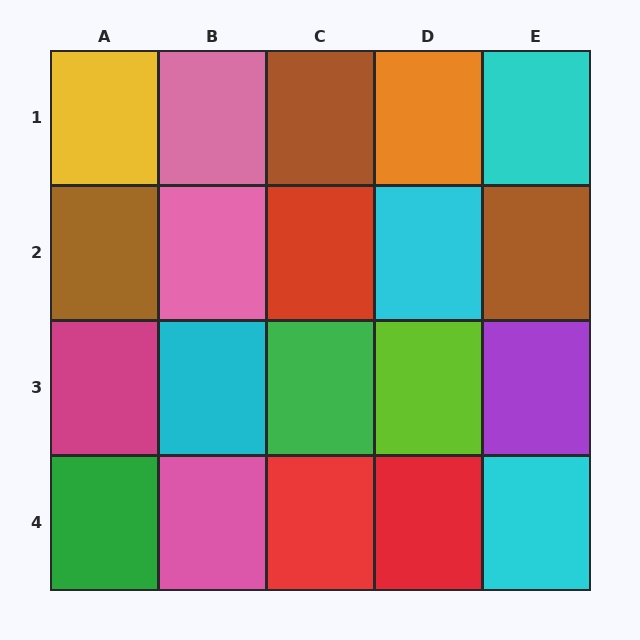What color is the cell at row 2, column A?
Brown.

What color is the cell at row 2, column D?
Cyan.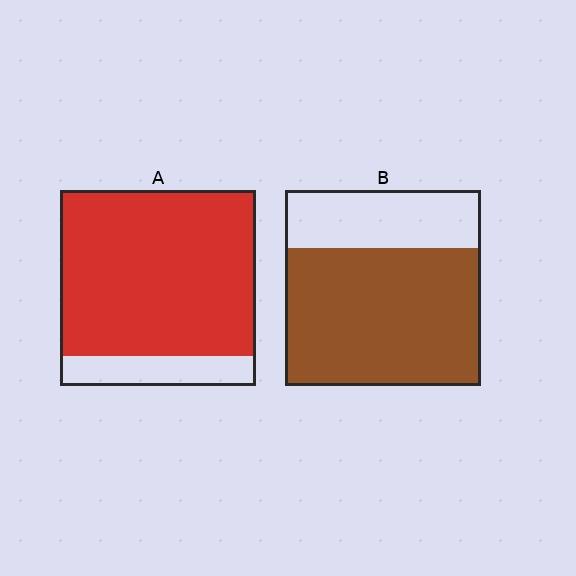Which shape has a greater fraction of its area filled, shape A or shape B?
Shape A.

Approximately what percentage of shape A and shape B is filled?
A is approximately 85% and B is approximately 70%.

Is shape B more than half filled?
Yes.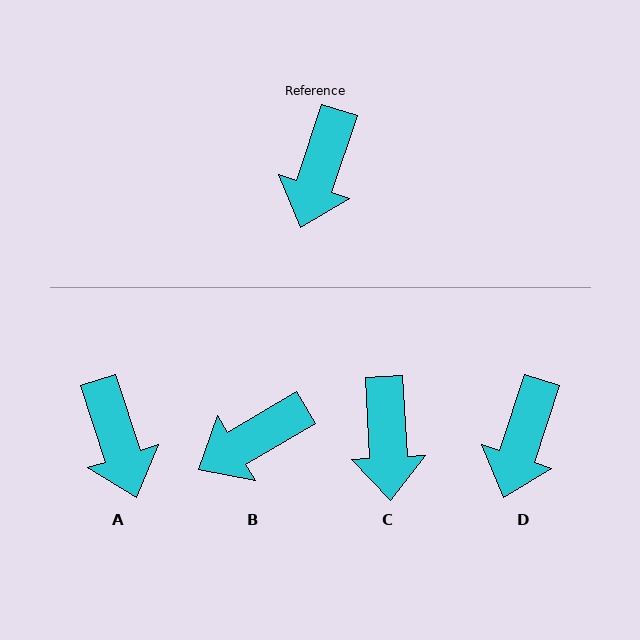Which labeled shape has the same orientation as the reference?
D.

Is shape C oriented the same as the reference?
No, it is off by about 21 degrees.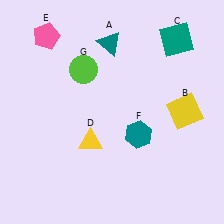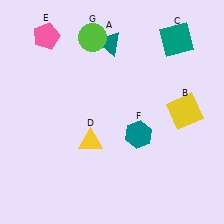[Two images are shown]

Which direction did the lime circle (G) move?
The lime circle (G) moved up.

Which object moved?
The lime circle (G) moved up.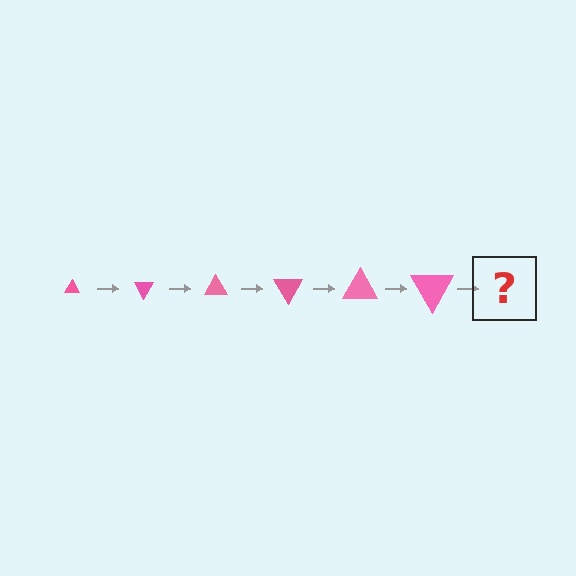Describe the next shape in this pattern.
It should be a triangle, larger than the previous one and rotated 360 degrees from the start.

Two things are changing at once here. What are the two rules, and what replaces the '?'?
The two rules are that the triangle grows larger each step and it rotates 60 degrees each step. The '?' should be a triangle, larger than the previous one and rotated 360 degrees from the start.